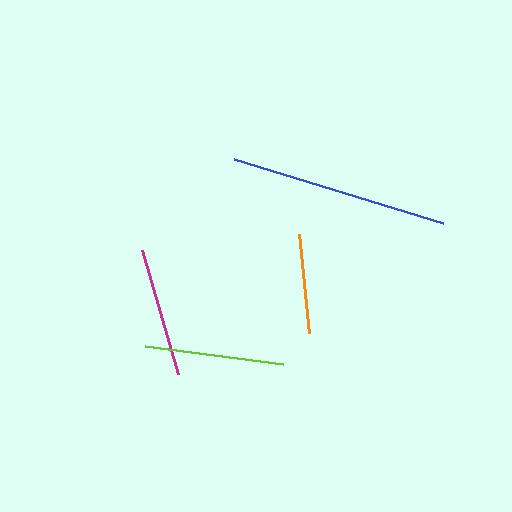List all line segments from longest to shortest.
From longest to shortest: blue, lime, magenta, orange.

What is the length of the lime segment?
The lime segment is approximately 140 pixels long.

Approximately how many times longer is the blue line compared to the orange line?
The blue line is approximately 2.2 times the length of the orange line.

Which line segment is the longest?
The blue line is the longest at approximately 218 pixels.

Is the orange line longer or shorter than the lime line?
The lime line is longer than the orange line.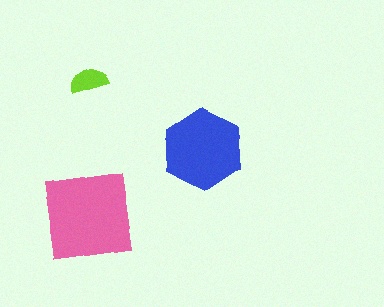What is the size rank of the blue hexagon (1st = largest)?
2nd.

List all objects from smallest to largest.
The lime semicircle, the blue hexagon, the pink square.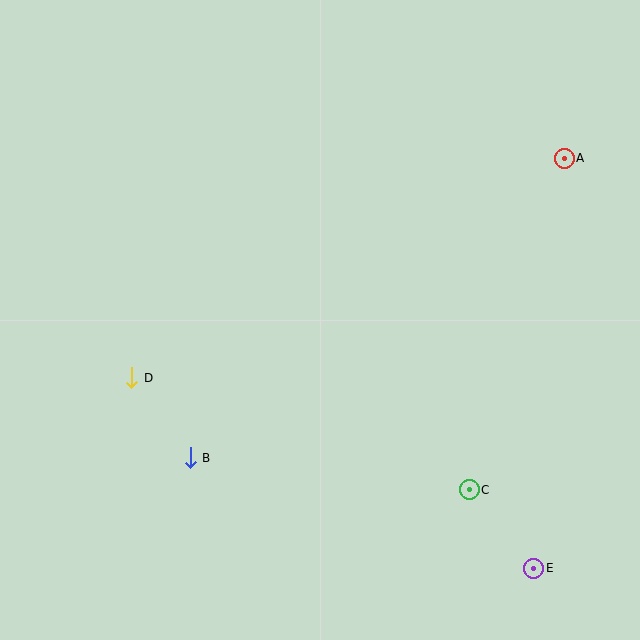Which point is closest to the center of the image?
Point B at (190, 458) is closest to the center.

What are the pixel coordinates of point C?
Point C is at (469, 490).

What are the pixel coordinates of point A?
Point A is at (564, 158).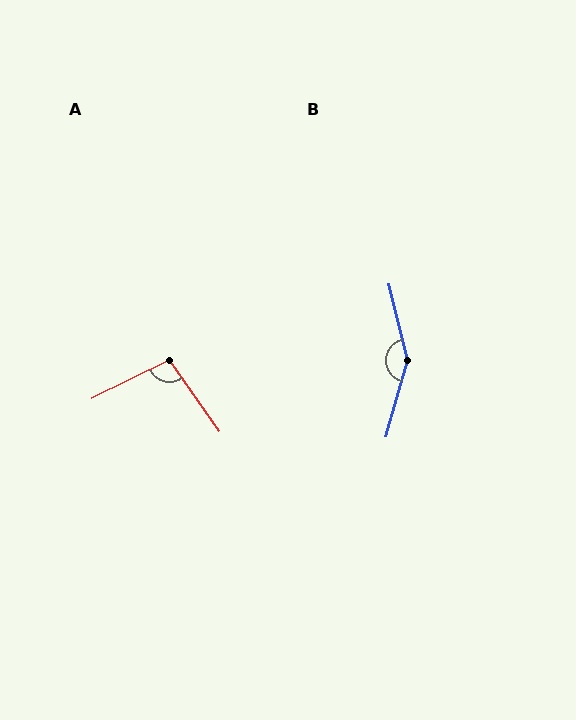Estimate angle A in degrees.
Approximately 99 degrees.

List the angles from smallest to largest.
A (99°), B (151°).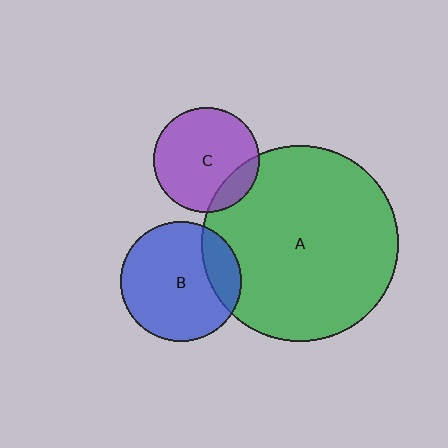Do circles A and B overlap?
Yes.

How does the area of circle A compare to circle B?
Approximately 2.6 times.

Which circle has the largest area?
Circle A (green).